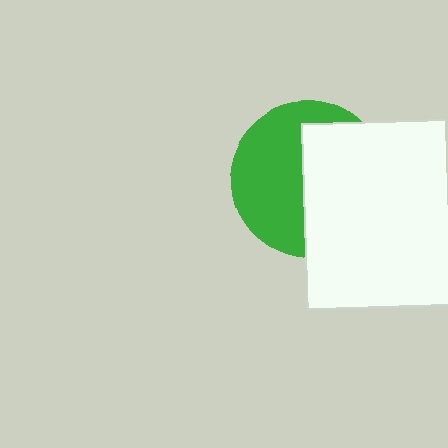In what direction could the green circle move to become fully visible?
The green circle could move left. That would shift it out from behind the white square entirely.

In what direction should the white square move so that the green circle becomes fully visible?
The white square should move right. That is the shortest direction to clear the overlap and leave the green circle fully visible.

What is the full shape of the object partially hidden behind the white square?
The partially hidden object is a green circle.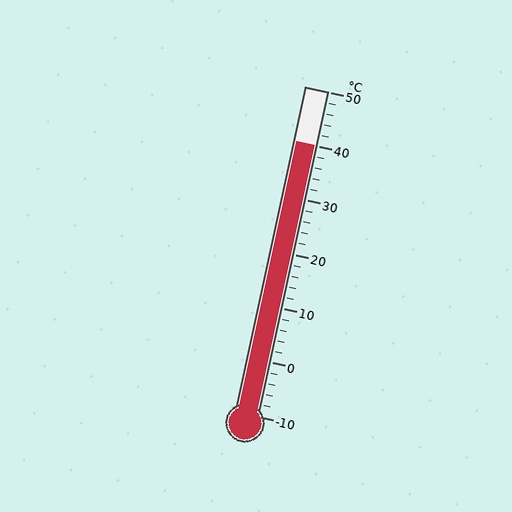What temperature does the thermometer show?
The thermometer shows approximately 40°C.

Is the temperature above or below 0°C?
The temperature is above 0°C.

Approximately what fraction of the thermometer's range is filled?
The thermometer is filled to approximately 85% of its range.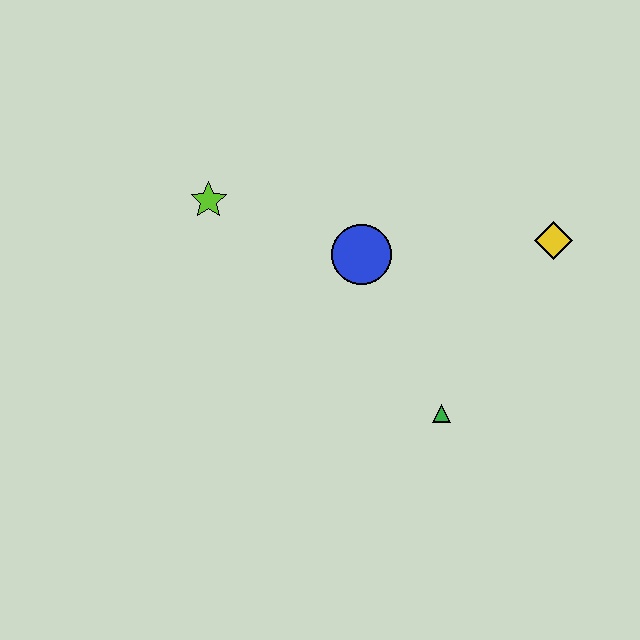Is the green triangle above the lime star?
No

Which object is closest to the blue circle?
The lime star is closest to the blue circle.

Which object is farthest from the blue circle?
The yellow diamond is farthest from the blue circle.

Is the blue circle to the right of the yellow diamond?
No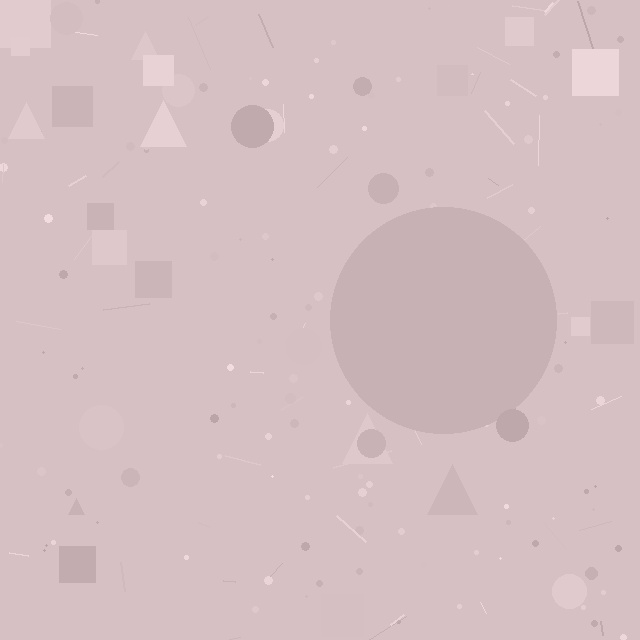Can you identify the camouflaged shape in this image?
The camouflaged shape is a circle.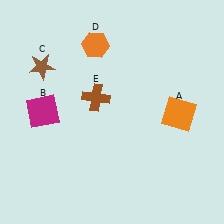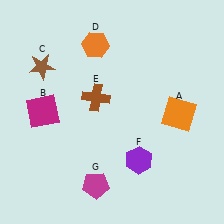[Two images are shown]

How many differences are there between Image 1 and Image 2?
There are 2 differences between the two images.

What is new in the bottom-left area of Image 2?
A magenta pentagon (G) was added in the bottom-left area of Image 2.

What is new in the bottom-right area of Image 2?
A purple hexagon (F) was added in the bottom-right area of Image 2.